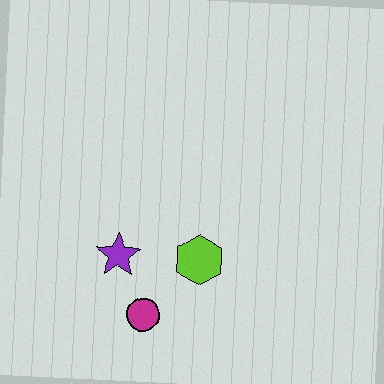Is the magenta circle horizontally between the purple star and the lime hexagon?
Yes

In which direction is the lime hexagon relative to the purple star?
The lime hexagon is to the right of the purple star.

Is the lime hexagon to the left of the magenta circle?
No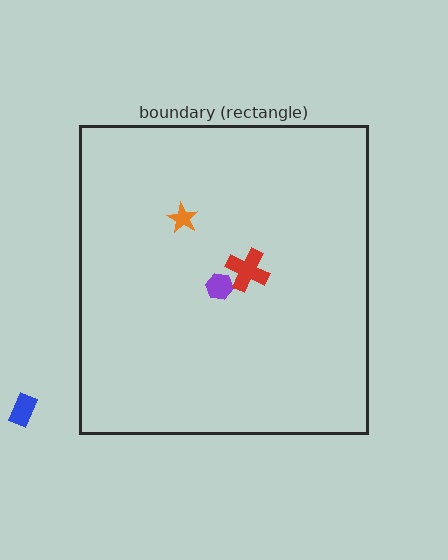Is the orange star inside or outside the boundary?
Inside.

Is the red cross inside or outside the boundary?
Inside.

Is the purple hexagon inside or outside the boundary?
Inside.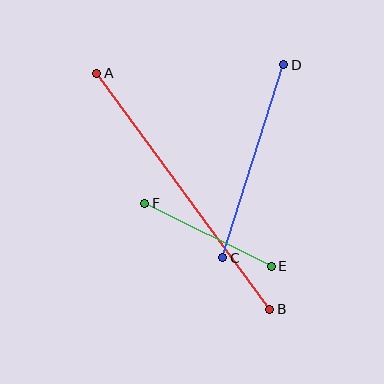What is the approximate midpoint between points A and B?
The midpoint is at approximately (183, 191) pixels.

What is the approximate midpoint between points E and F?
The midpoint is at approximately (208, 235) pixels.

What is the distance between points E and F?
The distance is approximately 141 pixels.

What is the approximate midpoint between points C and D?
The midpoint is at approximately (253, 161) pixels.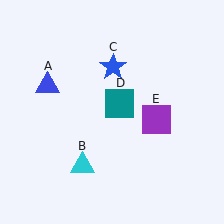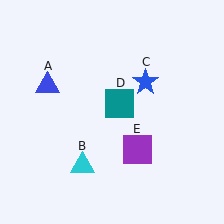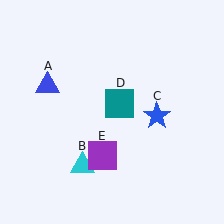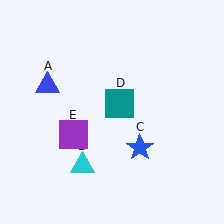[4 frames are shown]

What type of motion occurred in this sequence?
The blue star (object C), purple square (object E) rotated clockwise around the center of the scene.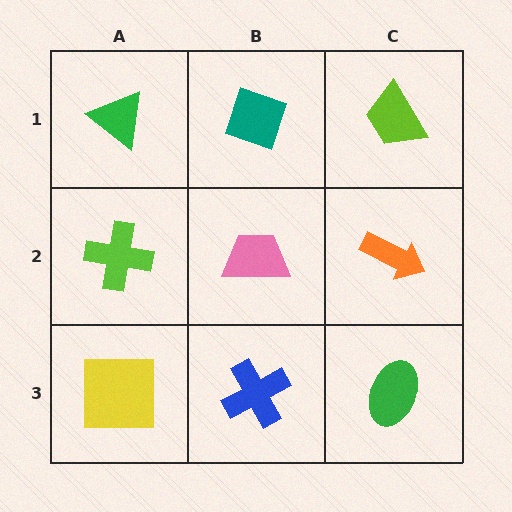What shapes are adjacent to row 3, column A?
A lime cross (row 2, column A), a blue cross (row 3, column B).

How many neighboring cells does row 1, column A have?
2.